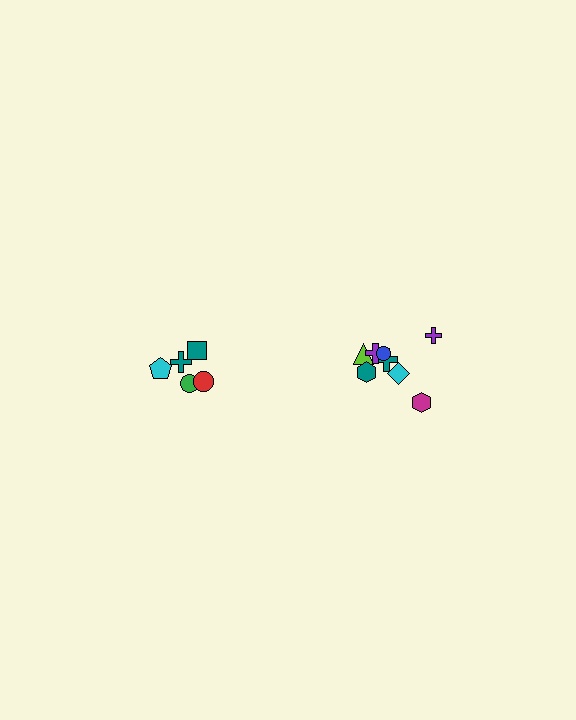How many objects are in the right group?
There are 8 objects.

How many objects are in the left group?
There are 5 objects.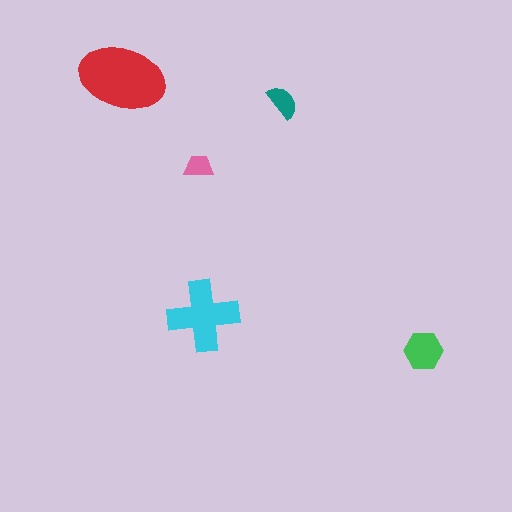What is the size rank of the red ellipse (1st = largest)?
1st.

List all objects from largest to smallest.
The red ellipse, the cyan cross, the green hexagon, the teal semicircle, the pink trapezoid.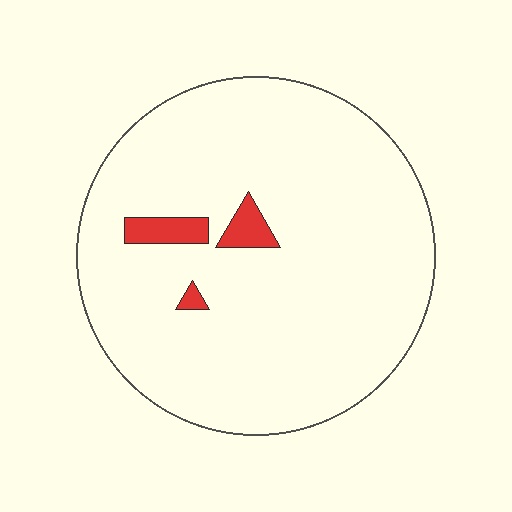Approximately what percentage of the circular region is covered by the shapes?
Approximately 5%.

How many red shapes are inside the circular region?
3.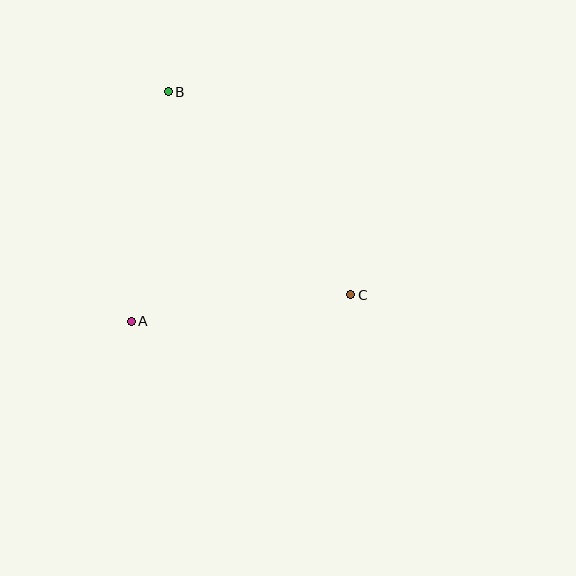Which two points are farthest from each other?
Points B and C are farthest from each other.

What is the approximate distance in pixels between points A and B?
The distance between A and B is approximately 233 pixels.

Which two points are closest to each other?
Points A and C are closest to each other.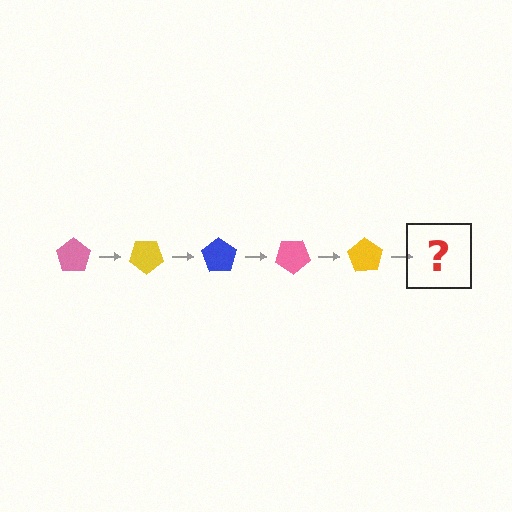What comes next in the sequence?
The next element should be a blue pentagon, rotated 175 degrees from the start.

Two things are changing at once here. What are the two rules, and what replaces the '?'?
The two rules are that it rotates 35 degrees each step and the color cycles through pink, yellow, and blue. The '?' should be a blue pentagon, rotated 175 degrees from the start.